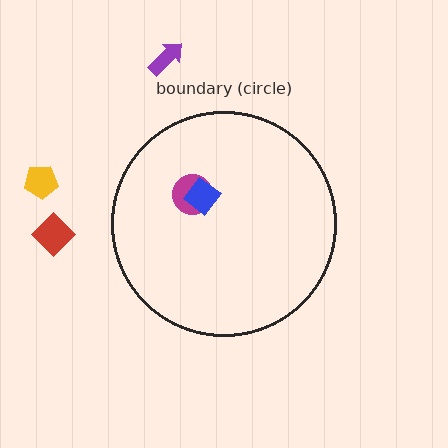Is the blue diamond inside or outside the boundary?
Inside.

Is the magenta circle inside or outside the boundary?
Inside.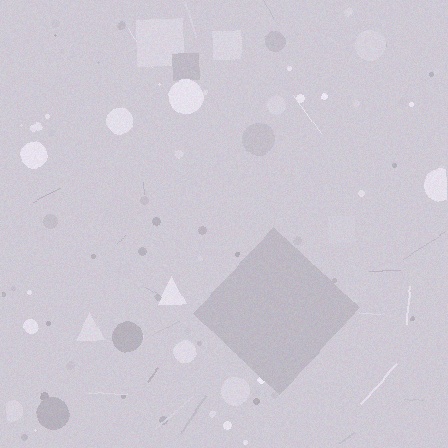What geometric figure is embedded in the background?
A diamond is embedded in the background.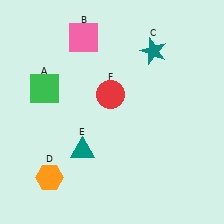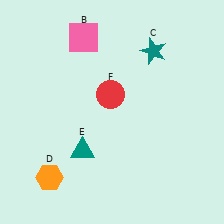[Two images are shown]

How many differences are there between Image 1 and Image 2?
There is 1 difference between the two images.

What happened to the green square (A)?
The green square (A) was removed in Image 2. It was in the top-left area of Image 1.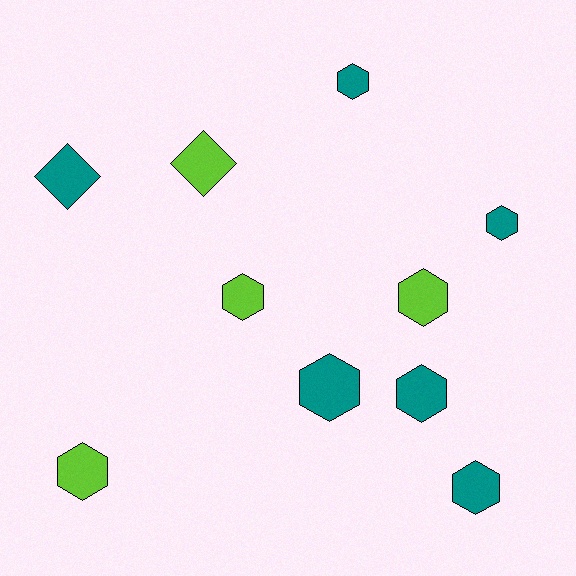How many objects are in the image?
There are 10 objects.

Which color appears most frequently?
Teal, with 6 objects.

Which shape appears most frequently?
Hexagon, with 8 objects.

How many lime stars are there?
There are no lime stars.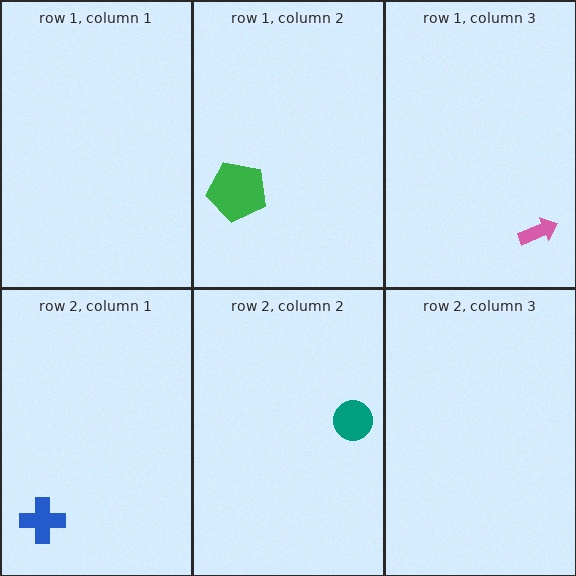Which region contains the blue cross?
The row 2, column 1 region.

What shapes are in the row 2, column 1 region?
The blue cross.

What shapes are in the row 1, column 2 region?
The green pentagon.